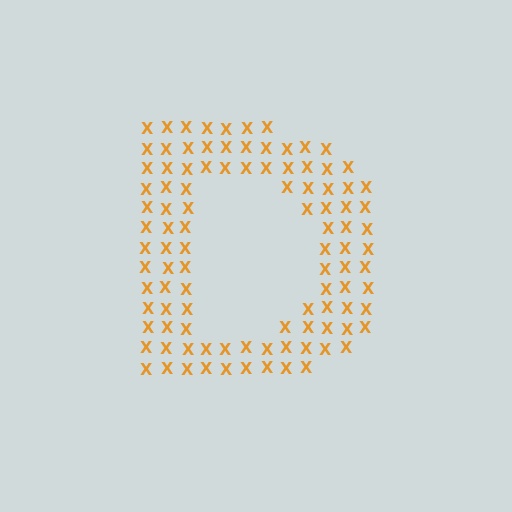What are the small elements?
The small elements are letter X's.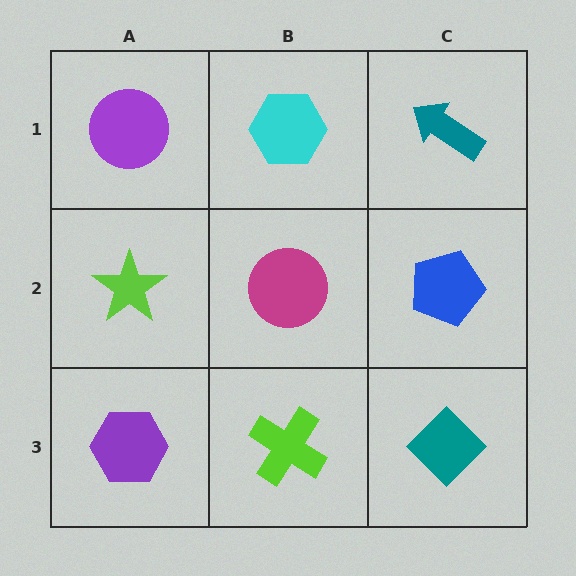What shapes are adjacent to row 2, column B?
A cyan hexagon (row 1, column B), a lime cross (row 3, column B), a lime star (row 2, column A), a blue pentagon (row 2, column C).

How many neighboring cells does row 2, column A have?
3.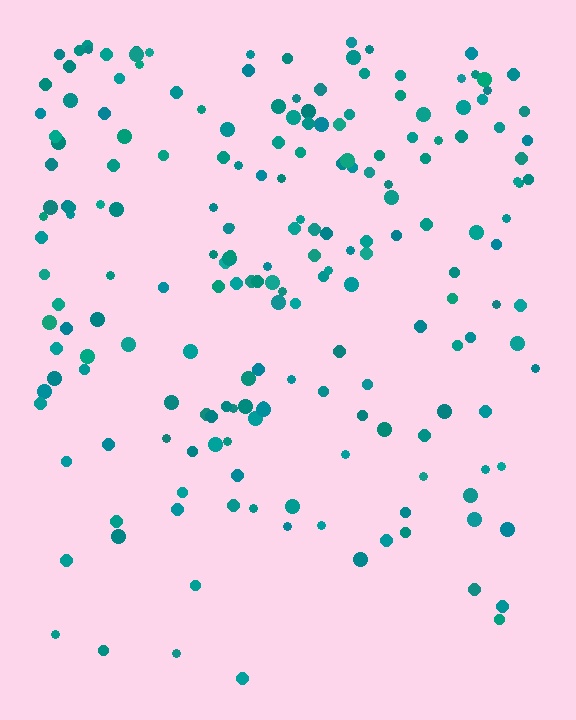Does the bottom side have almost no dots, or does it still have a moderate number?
Still a moderate number, just noticeably fewer than the top.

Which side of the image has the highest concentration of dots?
The top.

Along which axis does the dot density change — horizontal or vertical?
Vertical.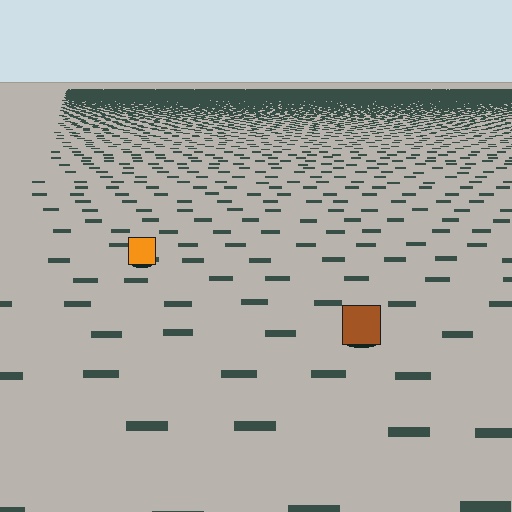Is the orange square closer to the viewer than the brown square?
No. The brown square is closer — you can tell from the texture gradient: the ground texture is coarser near it.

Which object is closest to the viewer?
The brown square is closest. The texture marks near it are larger and more spread out.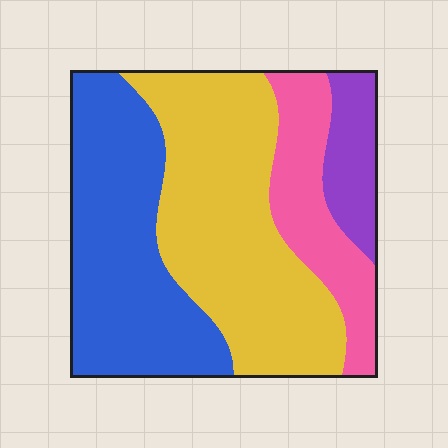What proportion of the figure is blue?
Blue takes up between a third and a half of the figure.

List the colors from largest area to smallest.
From largest to smallest: yellow, blue, pink, purple.